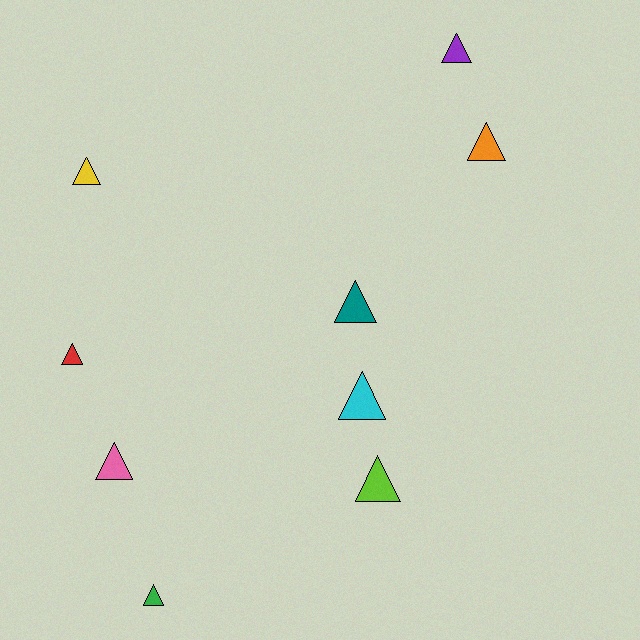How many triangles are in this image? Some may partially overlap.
There are 9 triangles.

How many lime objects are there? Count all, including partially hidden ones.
There is 1 lime object.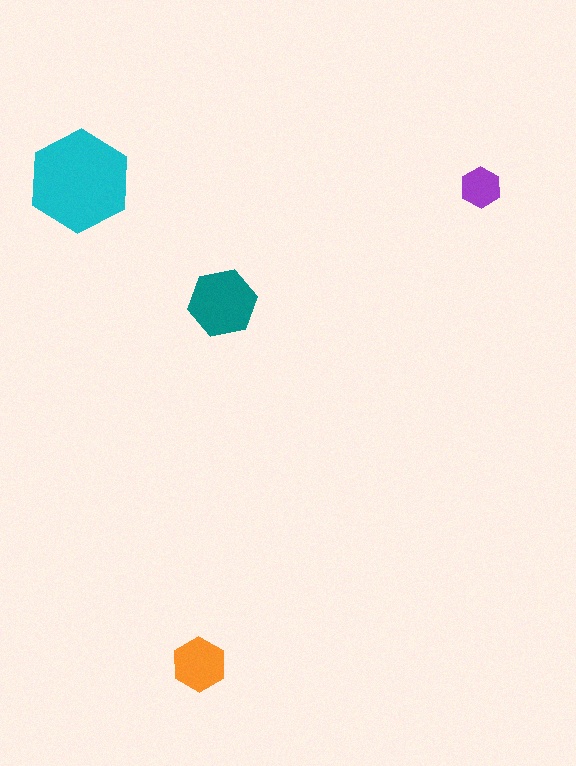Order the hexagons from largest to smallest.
the cyan one, the teal one, the orange one, the purple one.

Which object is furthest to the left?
The cyan hexagon is leftmost.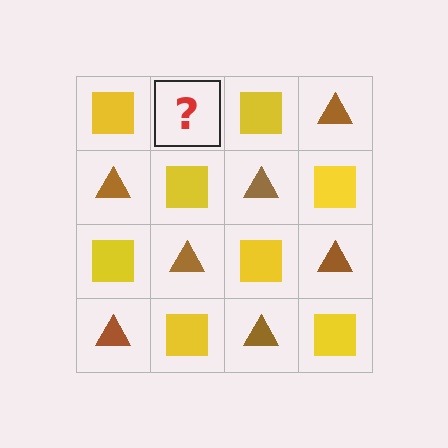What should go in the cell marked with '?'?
The missing cell should contain a brown triangle.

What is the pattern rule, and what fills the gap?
The rule is that it alternates yellow square and brown triangle in a checkerboard pattern. The gap should be filled with a brown triangle.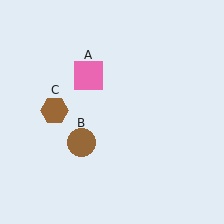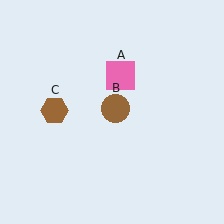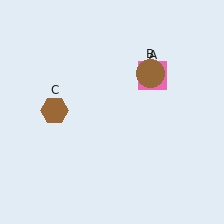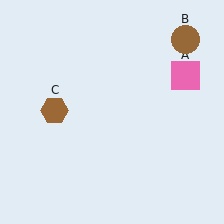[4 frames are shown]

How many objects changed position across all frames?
2 objects changed position: pink square (object A), brown circle (object B).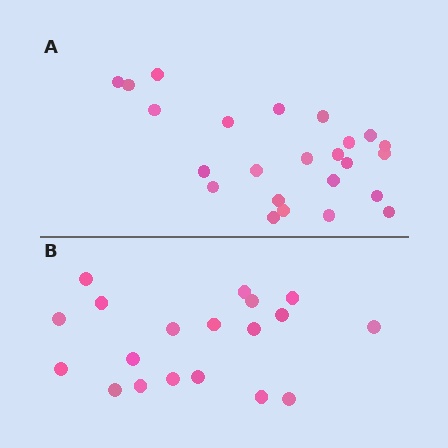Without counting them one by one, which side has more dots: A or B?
Region A (the top region) has more dots.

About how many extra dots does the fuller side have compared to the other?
Region A has about 5 more dots than region B.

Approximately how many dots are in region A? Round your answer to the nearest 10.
About 20 dots. (The exact count is 24, which rounds to 20.)